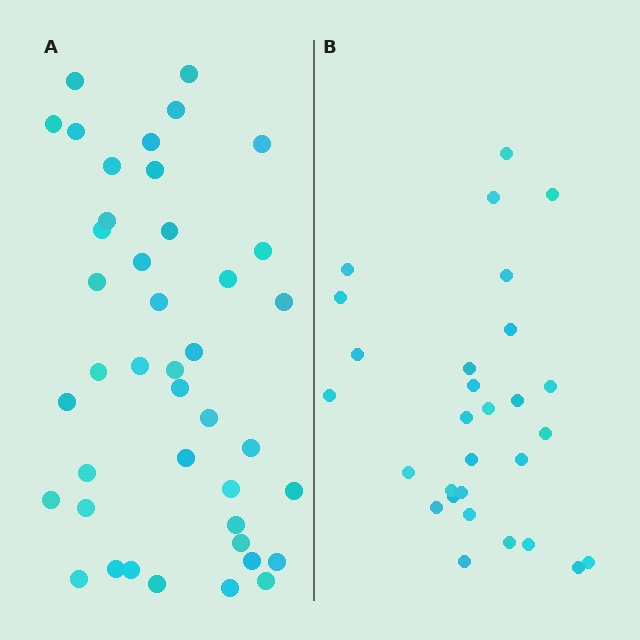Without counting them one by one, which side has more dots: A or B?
Region A (the left region) has more dots.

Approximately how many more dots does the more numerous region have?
Region A has approximately 15 more dots than region B.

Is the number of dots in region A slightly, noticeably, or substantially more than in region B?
Region A has noticeably more, but not dramatically so. The ratio is roughly 1.4 to 1.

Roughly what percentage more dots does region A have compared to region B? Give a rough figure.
About 45% more.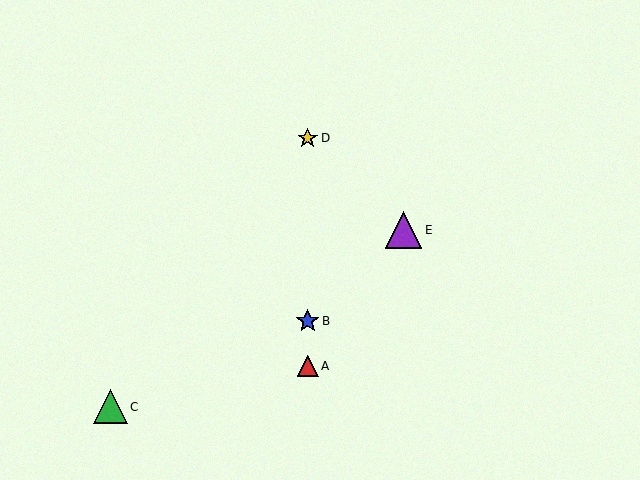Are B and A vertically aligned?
Yes, both are at x≈308.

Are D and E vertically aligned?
No, D is at x≈308 and E is at x≈404.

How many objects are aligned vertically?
3 objects (A, B, D) are aligned vertically.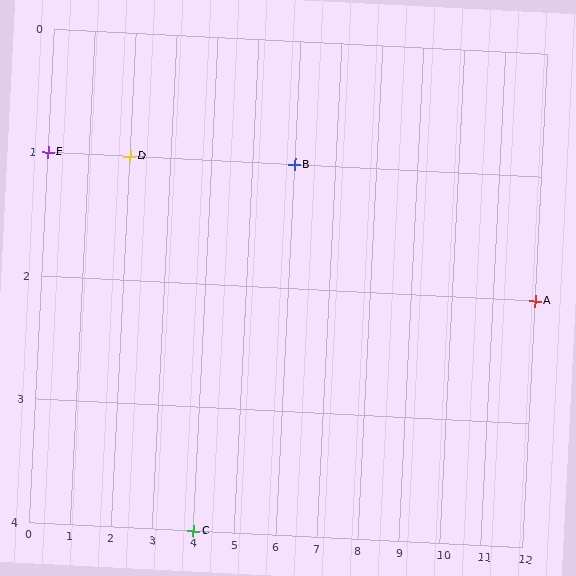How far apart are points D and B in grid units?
Points D and B are 4 columns apart.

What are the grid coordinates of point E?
Point E is at grid coordinates (0, 1).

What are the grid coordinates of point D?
Point D is at grid coordinates (2, 1).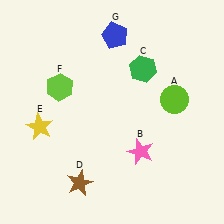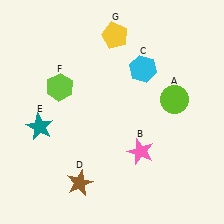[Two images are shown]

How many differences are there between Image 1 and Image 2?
There are 3 differences between the two images.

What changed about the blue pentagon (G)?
In Image 1, G is blue. In Image 2, it changed to yellow.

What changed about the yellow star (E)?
In Image 1, E is yellow. In Image 2, it changed to teal.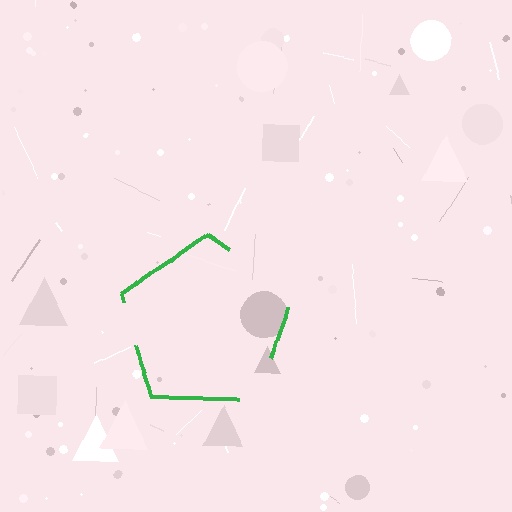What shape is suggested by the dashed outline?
The dashed outline suggests a pentagon.